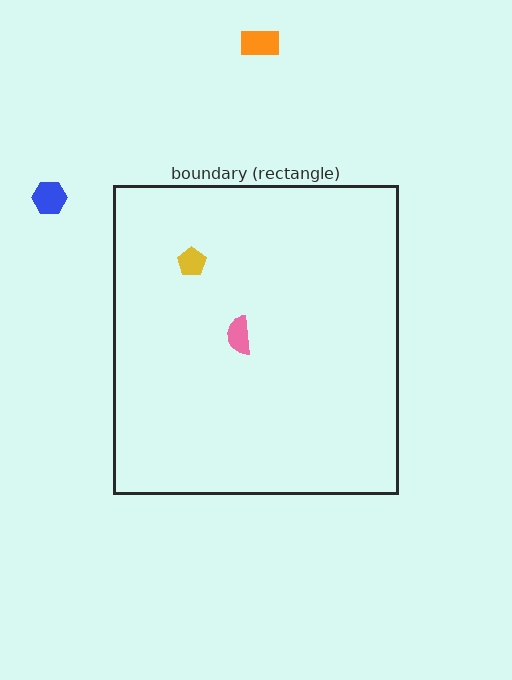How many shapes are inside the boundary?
2 inside, 2 outside.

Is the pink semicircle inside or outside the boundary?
Inside.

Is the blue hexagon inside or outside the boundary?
Outside.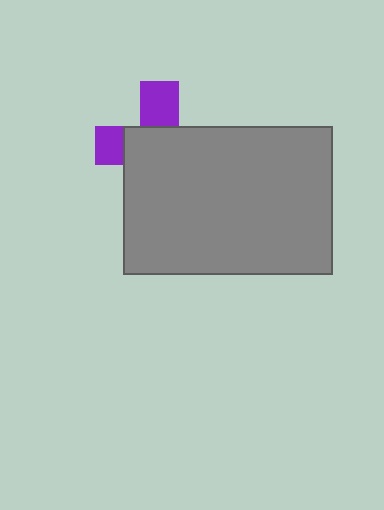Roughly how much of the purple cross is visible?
A small part of it is visible (roughly 33%).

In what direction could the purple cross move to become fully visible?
The purple cross could move up. That would shift it out from behind the gray rectangle entirely.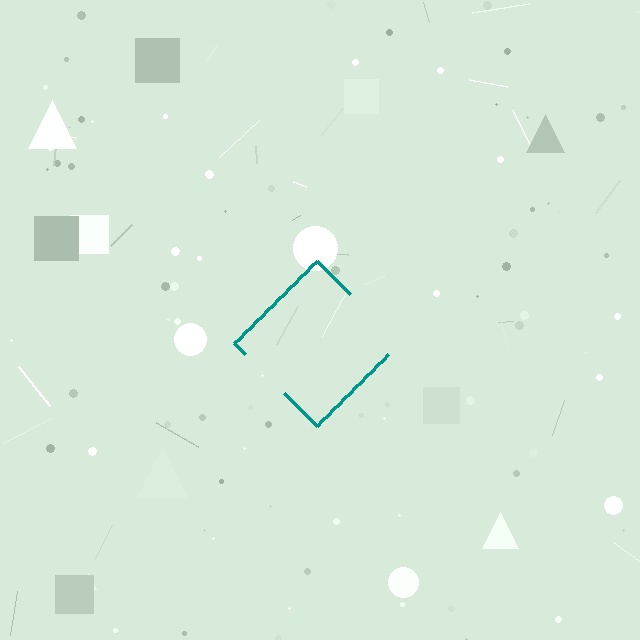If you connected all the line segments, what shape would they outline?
They would outline a diamond.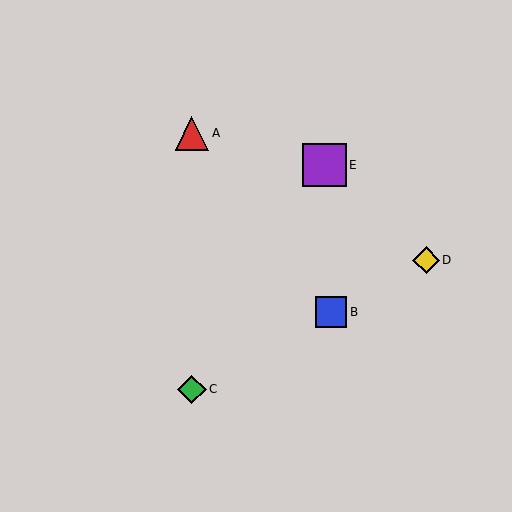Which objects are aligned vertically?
Objects A, C are aligned vertically.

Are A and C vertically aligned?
Yes, both are at x≈192.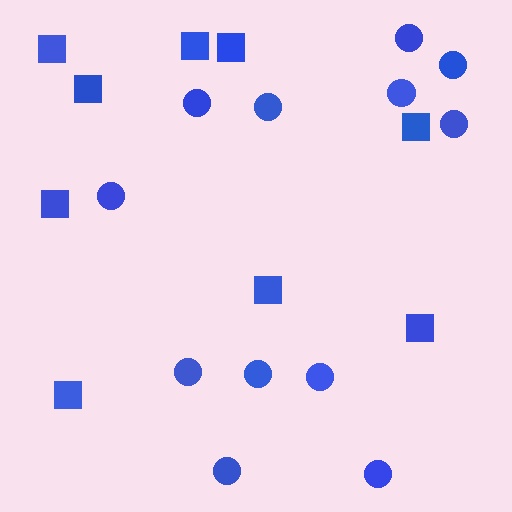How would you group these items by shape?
There are 2 groups: one group of squares (9) and one group of circles (12).